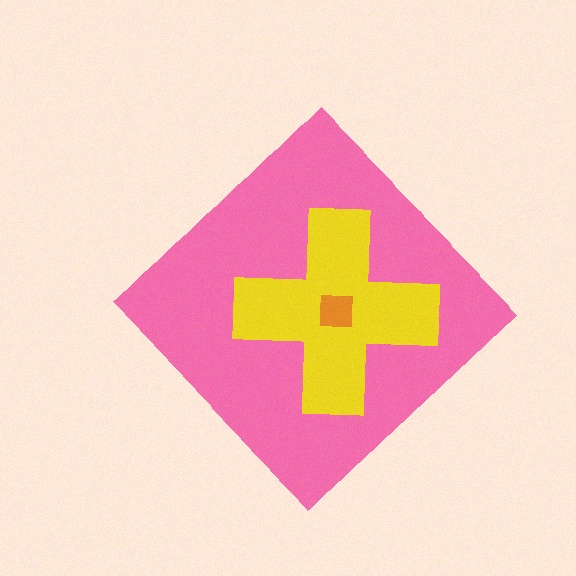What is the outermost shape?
The pink diamond.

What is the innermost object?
The orange square.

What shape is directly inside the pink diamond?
The yellow cross.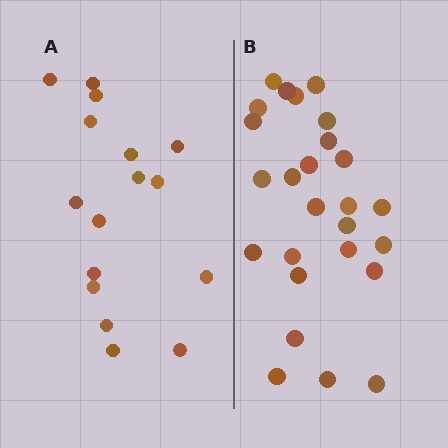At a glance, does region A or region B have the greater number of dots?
Region B (the right region) has more dots.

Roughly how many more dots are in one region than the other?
Region B has roughly 10 or so more dots than region A.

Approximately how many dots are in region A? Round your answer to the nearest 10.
About 20 dots. (The exact count is 16, which rounds to 20.)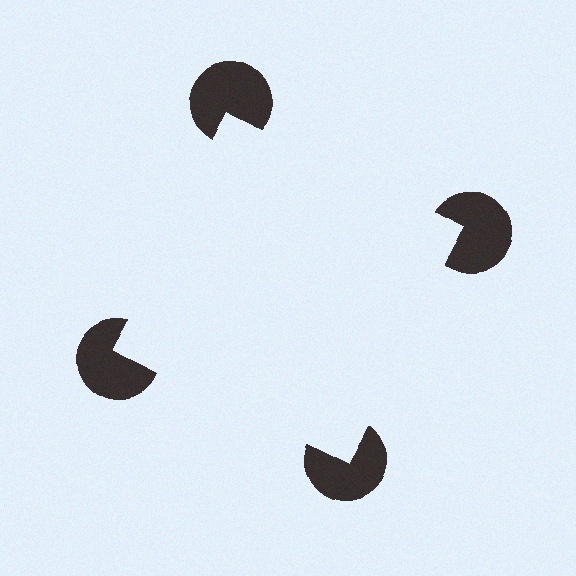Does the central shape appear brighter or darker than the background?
It typically appears slightly brighter than the background, even though no actual brightness change is drawn.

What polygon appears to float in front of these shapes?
An illusory square — its edges are inferred from the aligned wedge cuts in the pac-man discs, not physically drawn.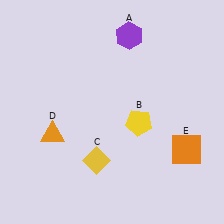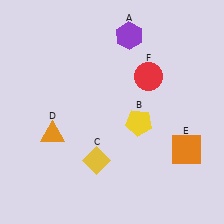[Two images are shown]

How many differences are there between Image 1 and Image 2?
There is 1 difference between the two images.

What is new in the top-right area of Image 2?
A red circle (F) was added in the top-right area of Image 2.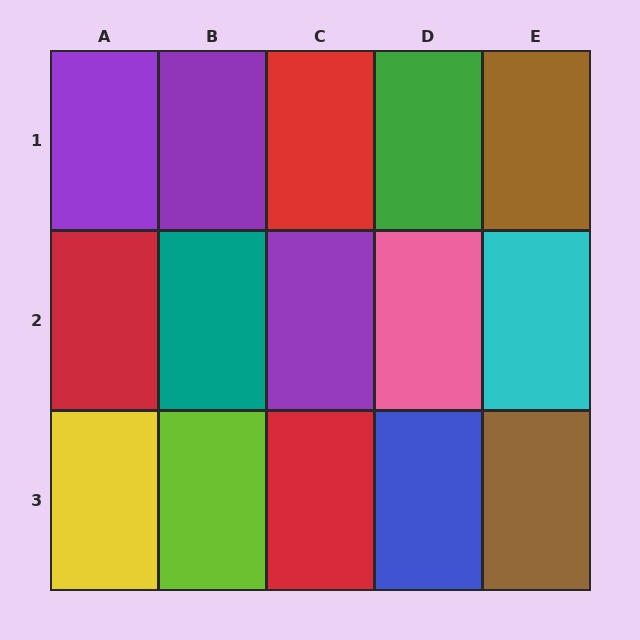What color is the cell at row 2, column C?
Purple.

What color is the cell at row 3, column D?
Blue.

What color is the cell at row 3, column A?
Yellow.